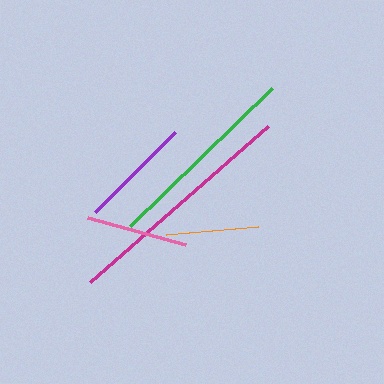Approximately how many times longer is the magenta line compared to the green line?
The magenta line is approximately 1.2 times the length of the green line.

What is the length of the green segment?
The green segment is approximately 198 pixels long.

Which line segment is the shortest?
The orange line is the shortest at approximately 92 pixels.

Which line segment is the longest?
The magenta line is the longest at approximately 237 pixels.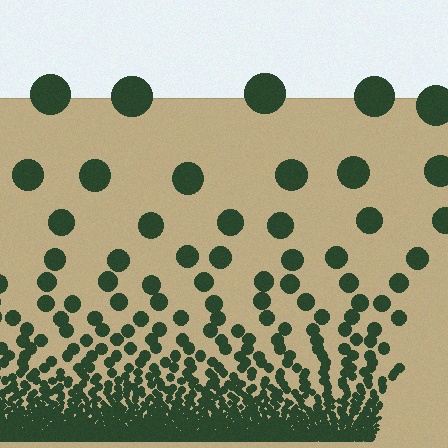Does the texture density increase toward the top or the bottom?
Density increases toward the bottom.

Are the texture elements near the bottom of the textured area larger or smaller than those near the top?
Smaller. The gradient is inverted — elements near the bottom are smaller and denser.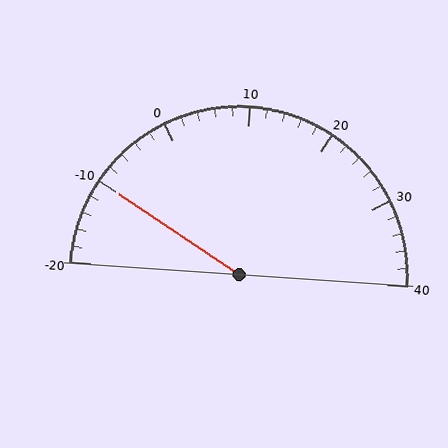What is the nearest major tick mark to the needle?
The nearest major tick mark is -10.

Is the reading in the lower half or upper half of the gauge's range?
The reading is in the lower half of the range (-20 to 40).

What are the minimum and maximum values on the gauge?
The gauge ranges from -20 to 40.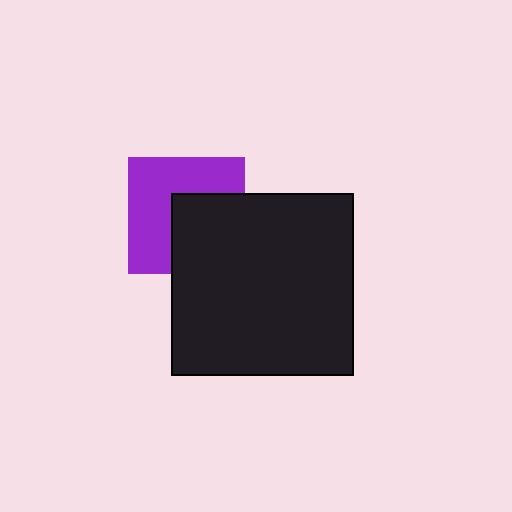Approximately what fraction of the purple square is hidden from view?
Roughly 43% of the purple square is hidden behind the black square.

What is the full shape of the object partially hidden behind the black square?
The partially hidden object is a purple square.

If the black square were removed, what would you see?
You would see the complete purple square.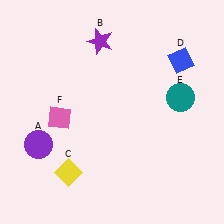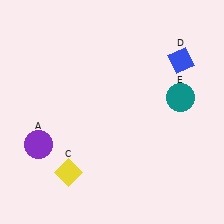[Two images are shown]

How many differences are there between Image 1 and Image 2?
There are 2 differences between the two images.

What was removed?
The pink diamond (F), the purple star (B) were removed in Image 2.